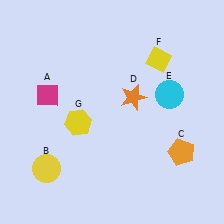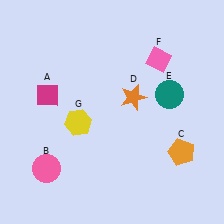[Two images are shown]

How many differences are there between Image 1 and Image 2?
There are 3 differences between the two images.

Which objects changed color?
B changed from yellow to pink. E changed from cyan to teal. F changed from yellow to pink.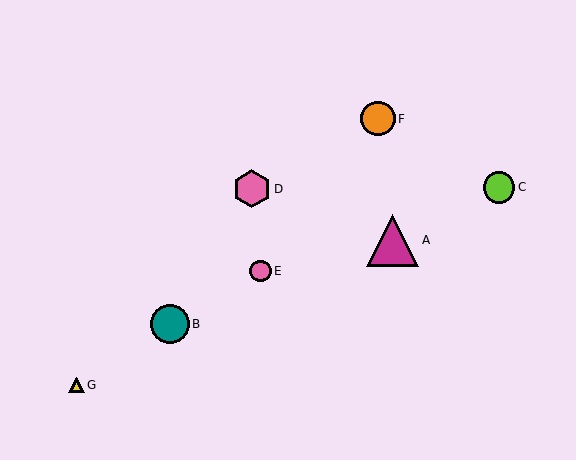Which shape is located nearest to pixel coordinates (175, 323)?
The teal circle (labeled B) at (170, 324) is nearest to that location.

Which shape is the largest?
The magenta triangle (labeled A) is the largest.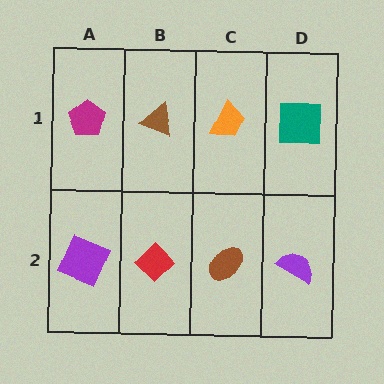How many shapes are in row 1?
4 shapes.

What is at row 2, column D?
A purple semicircle.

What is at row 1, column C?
An orange trapezoid.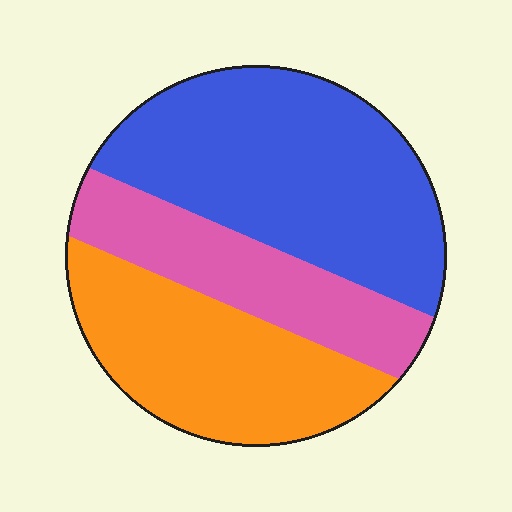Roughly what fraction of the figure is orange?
Orange covers about 30% of the figure.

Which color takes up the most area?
Blue, at roughly 45%.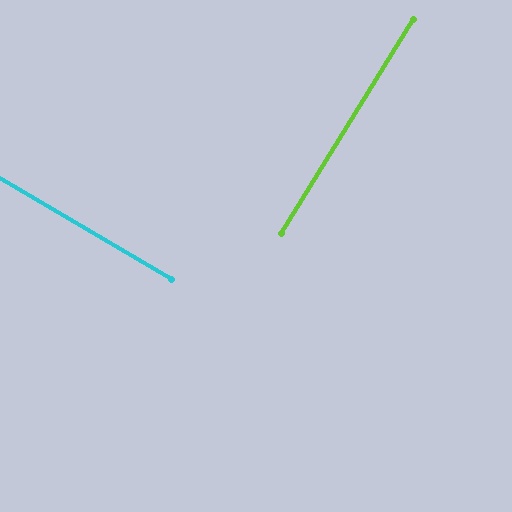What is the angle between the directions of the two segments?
Approximately 89 degrees.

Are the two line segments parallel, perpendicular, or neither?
Perpendicular — they meet at approximately 89°.